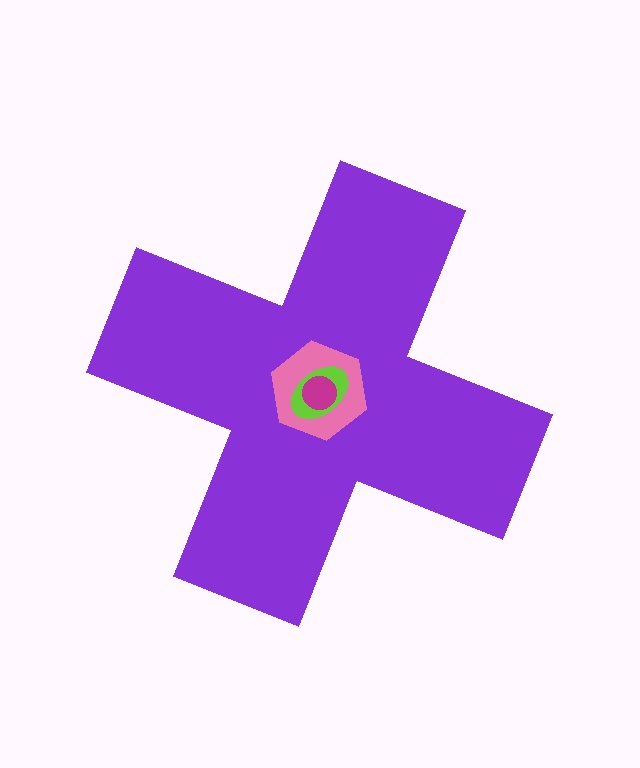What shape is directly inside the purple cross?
The pink hexagon.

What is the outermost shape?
The purple cross.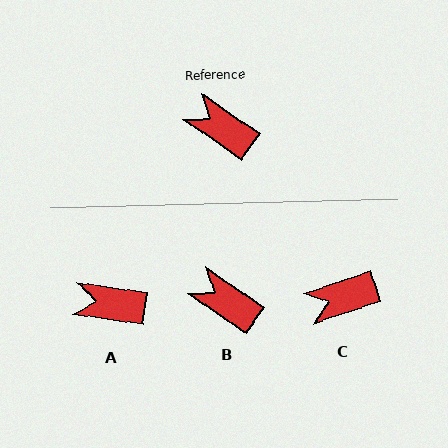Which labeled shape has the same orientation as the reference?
B.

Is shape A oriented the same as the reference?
No, it is off by about 27 degrees.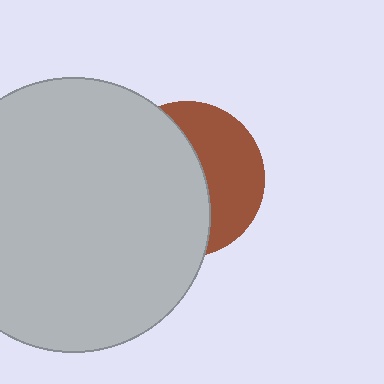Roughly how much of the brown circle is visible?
A small part of it is visible (roughly 41%).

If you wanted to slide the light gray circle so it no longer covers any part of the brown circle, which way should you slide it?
Slide it left — that is the most direct way to separate the two shapes.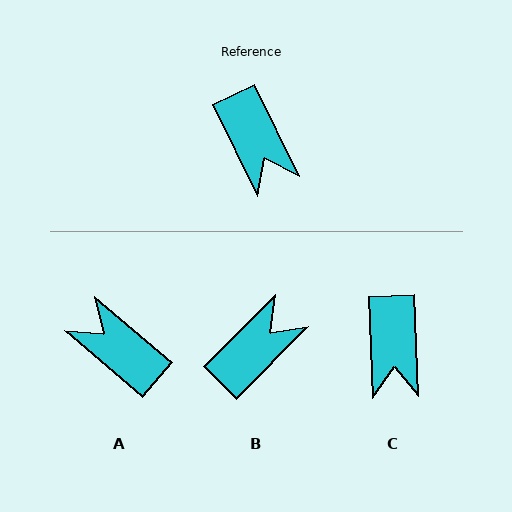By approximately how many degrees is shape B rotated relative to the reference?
Approximately 109 degrees counter-clockwise.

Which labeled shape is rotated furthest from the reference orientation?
A, about 157 degrees away.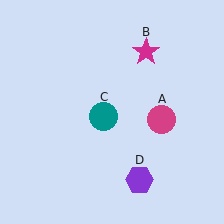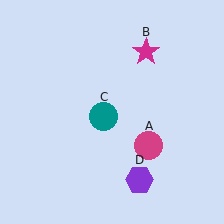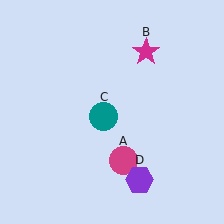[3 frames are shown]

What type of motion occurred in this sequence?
The magenta circle (object A) rotated clockwise around the center of the scene.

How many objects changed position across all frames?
1 object changed position: magenta circle (object A).